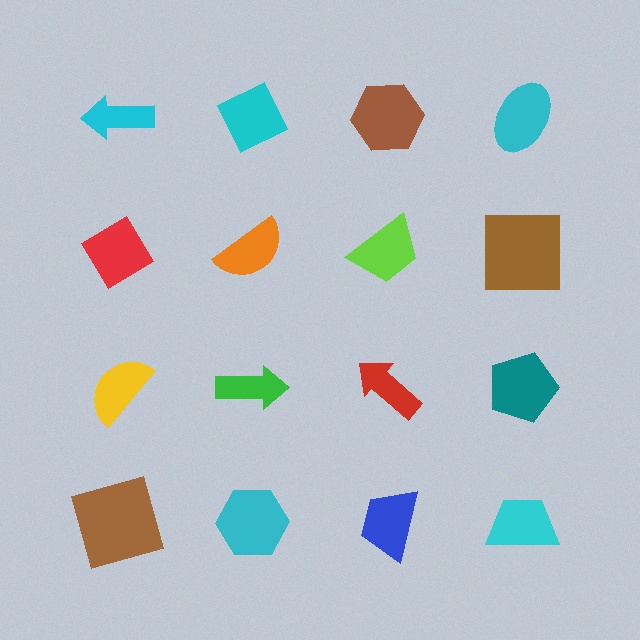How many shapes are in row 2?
4 shapes.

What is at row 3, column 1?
A yellow semicircle.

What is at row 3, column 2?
A green arrow.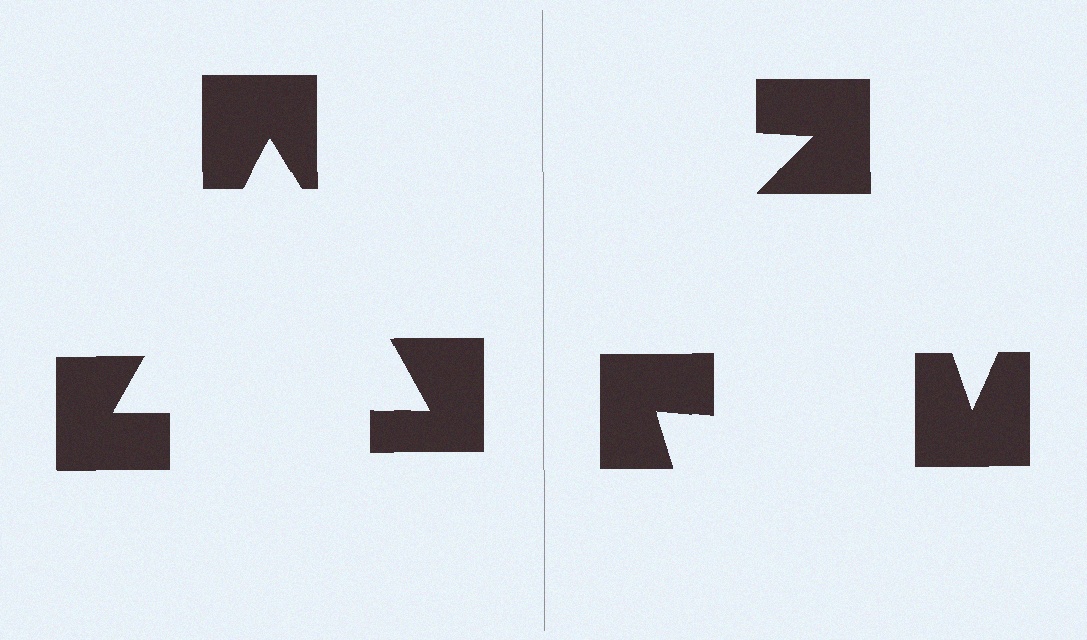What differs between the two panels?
The notched squares are positioned identically on both sides; only the wedge orientations differ. On the left they align to a triangle; on the right they are misaligned.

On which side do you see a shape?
An illusory triangle appears on the left side. On the right side the wedge cuts are rotated, so no coherent shape forms.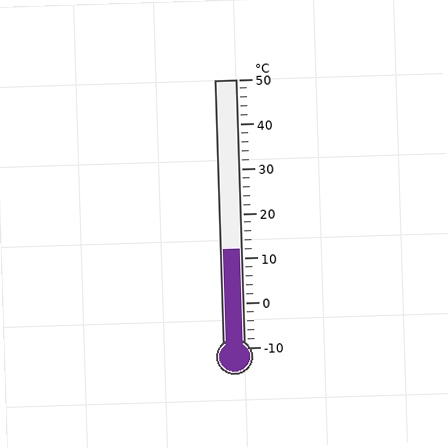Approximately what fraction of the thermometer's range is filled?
The thermometer is filled to approximately 35% of its range.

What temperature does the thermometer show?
The thermometer shows approximately 12°C.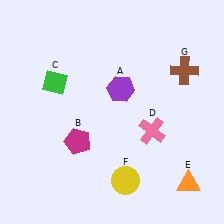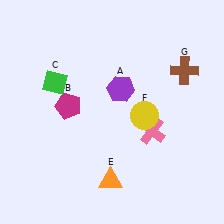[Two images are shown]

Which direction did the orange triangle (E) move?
The orange triangle (E) moved left.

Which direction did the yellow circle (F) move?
The yellow circle (F) moved up.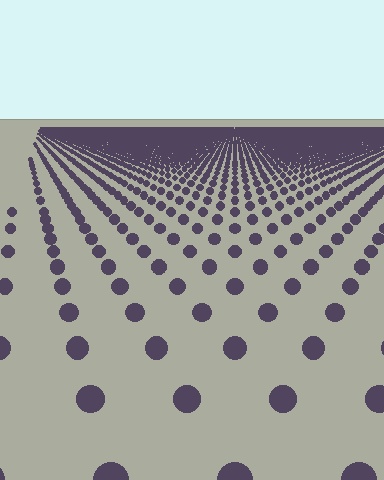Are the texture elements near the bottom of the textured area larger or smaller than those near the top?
Larger. Near the bottom, elements are closer to the viewer and appear at a bigger on-screen size.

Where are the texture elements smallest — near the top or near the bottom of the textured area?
Near the top.